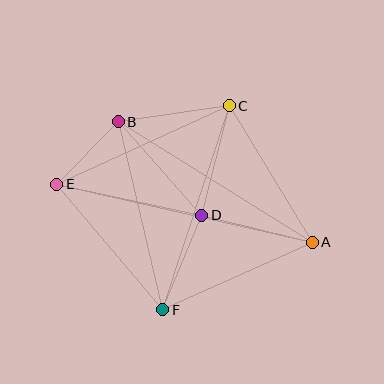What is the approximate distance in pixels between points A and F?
The distance between A and F is approximately 164 pixels.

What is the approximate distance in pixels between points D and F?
The distance between D and F is approximately 102 pixels.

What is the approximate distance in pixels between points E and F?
The distance between E and F is approximately 165 pixels.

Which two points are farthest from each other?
Points A and E are farthest from each other.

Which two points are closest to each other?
Points B and E are closest to each other.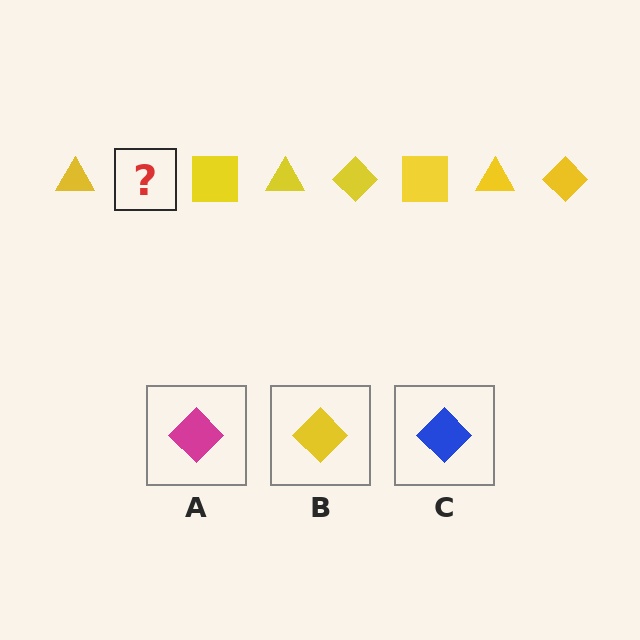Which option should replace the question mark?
Option B.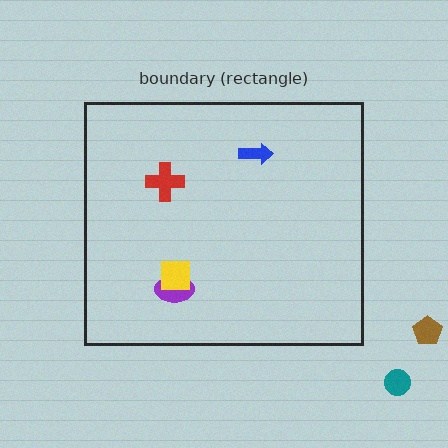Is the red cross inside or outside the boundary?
Inside.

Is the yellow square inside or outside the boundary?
Inside.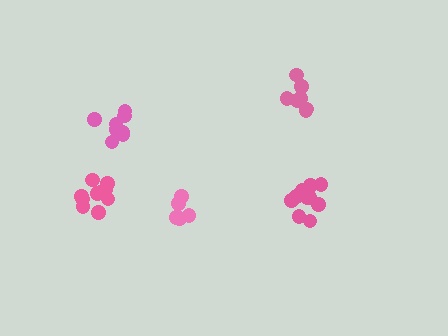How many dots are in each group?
Group 1: 8 dots, Group 2: 5 dots, Group 3: 10 dots, Group 4: 7 dots, Group 5: 10 dots (40 total).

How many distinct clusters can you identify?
There are 5 distinct clusters.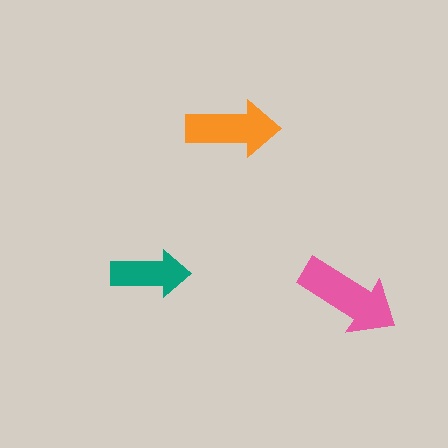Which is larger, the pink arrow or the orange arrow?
The pink one.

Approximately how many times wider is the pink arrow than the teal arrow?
About 1.5 times wider.